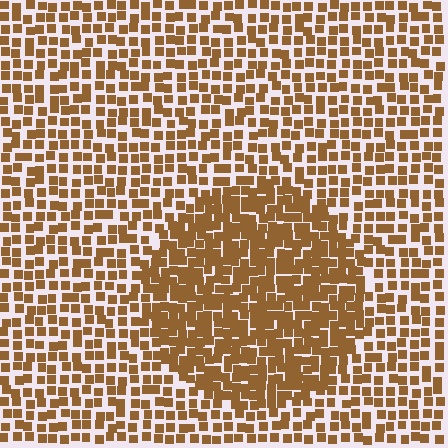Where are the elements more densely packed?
The elements are more densely packed inside the circle boundary.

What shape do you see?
I see a circle.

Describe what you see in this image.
The image contains small brown elements arranged at two different densities. A circle-shaped region is visible where the elements are more densely packed than the surrounding area.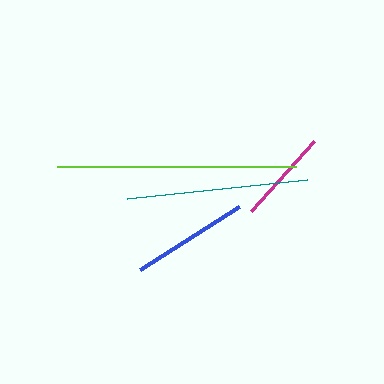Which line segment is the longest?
The lime line is the longest at approximately 239 pixels.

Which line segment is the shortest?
The magenta line is the shortest at approximately 94 pixels.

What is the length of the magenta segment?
The magenta segment is approximately 94 pixels long.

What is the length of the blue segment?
The blue segment is approximately 118 pixels long.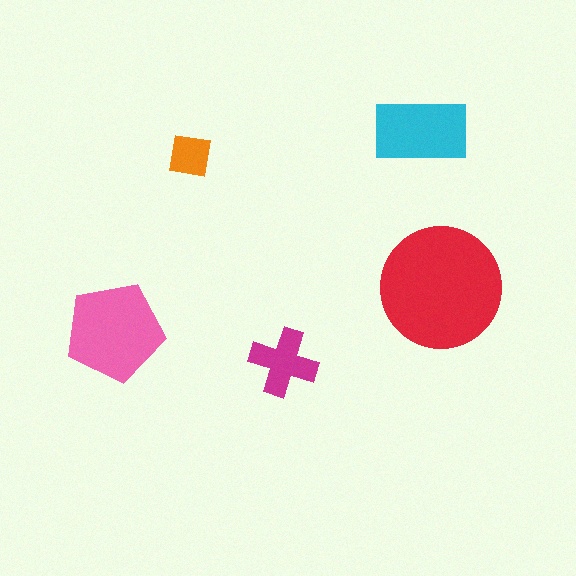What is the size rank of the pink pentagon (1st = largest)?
2nd.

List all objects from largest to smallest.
The red circle, the pink pentagon, the cyan rectangle, the magenta cross, the orange square.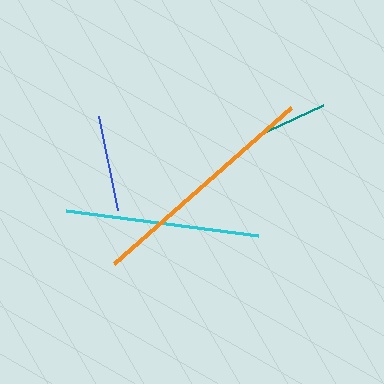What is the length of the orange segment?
The orange segment is approximately 236 pixels long.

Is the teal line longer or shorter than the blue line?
The blue line is longer than the teal line.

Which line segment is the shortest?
The teal line is the shortest at approximately 61 pixels.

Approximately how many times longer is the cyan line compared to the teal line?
The cyan line is approximately 3.2 times the length of the teal line.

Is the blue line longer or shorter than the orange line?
The orange line is longer than the blue line.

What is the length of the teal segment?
The teal segment is approximately 61 pixels long.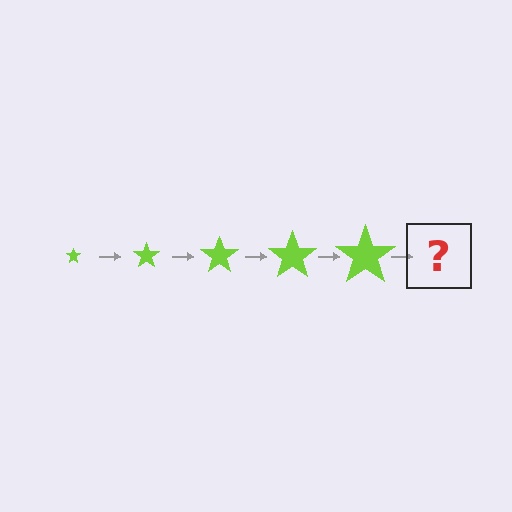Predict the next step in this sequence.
The next step is a lime star, larger than the previous one.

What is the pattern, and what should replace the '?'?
The pattern is that the star gets progressively larger each step. The '?' should be a lime star, larger than the previous one.